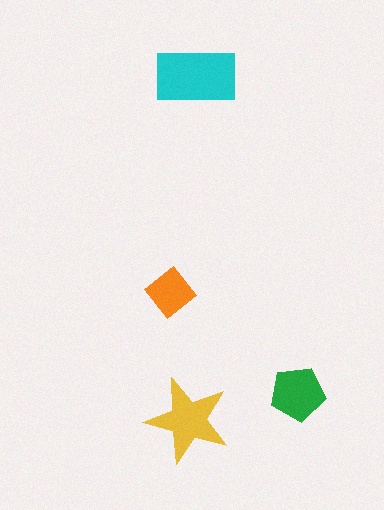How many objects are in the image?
There are 4 objects in the image.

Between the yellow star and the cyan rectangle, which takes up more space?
The cyan rectangle.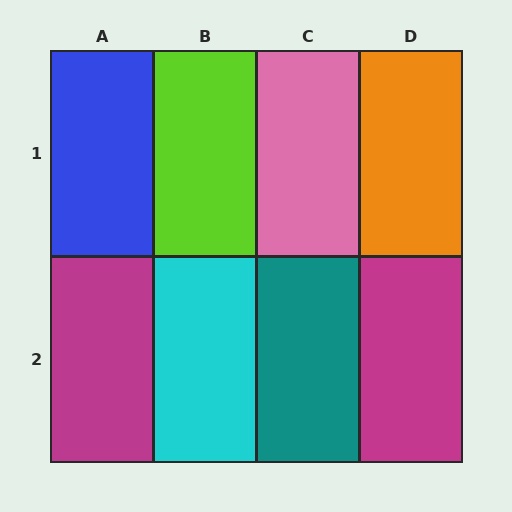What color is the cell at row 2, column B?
Cyan.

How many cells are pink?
1 cell is pink.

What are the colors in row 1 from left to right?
Blue, lime, pink, orange.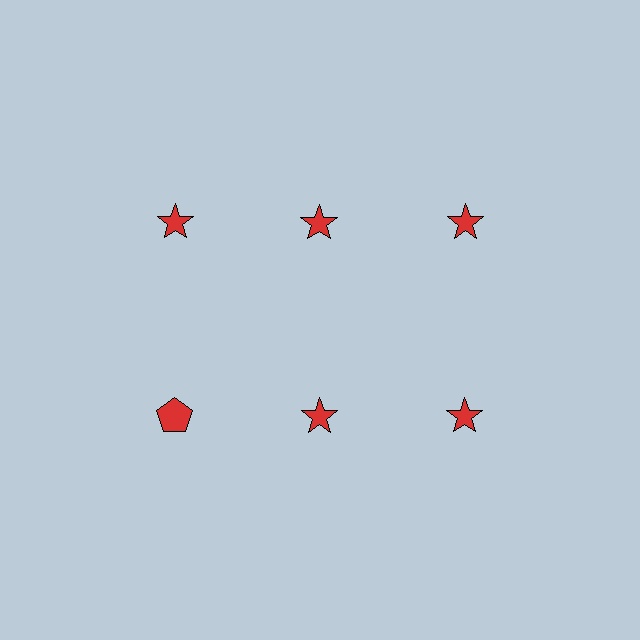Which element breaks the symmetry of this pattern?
The red pentagon in the second row, leftmost column breaks the symmetry. All other shapes are red stars.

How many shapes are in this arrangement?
There are 6 shapes arranged in a grid pattern.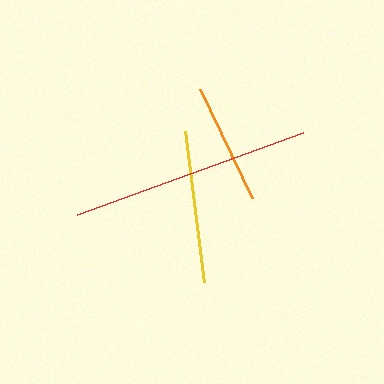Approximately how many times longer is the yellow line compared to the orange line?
The yellow line is approximately 1.3 times the length of the orange line.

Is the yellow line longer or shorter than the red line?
The red line is longer than the yellow line.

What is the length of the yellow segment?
The yellow segment is approximately 152 pixels long.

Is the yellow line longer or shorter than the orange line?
The yellow line is longer than the orange line.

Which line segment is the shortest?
The orange line is the shortest at approximately 121 pixels.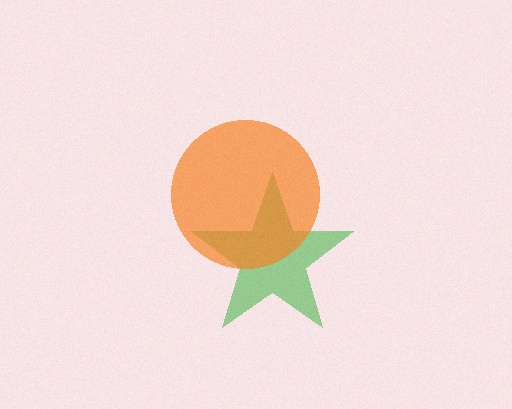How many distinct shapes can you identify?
There are 2 distinct shapes: a green star, an orange circle.